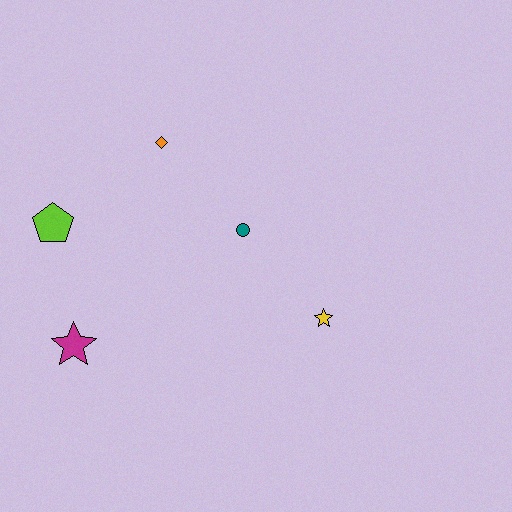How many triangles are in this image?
There are no triangles.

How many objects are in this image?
There are 5 objects.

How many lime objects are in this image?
There is 1 lime object.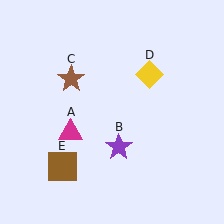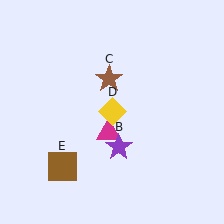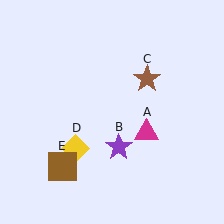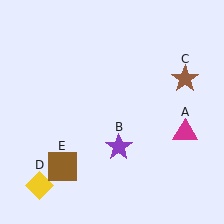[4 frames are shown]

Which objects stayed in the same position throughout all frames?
Purple star (object B) and brown square (object E) remained stationary.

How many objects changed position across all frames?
3 objects changed position: magenta triangle (object A), brown star (object C), yellow diamond (object D).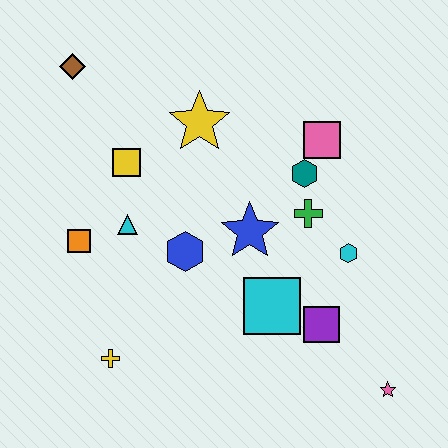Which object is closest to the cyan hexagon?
The green cross is closest to the cyan hexagon.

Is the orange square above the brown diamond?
No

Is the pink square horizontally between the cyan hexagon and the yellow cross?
Yes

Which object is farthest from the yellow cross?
The pink square is farthest from the yellow cross.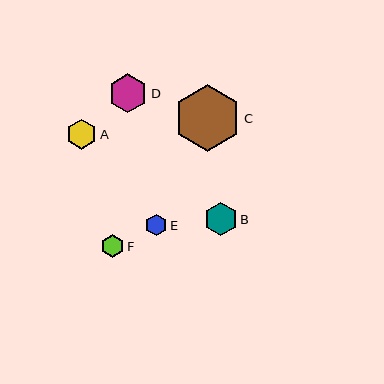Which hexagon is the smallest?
Hexagon E is the smallest with a size of approximately 22 pixels.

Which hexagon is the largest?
Hexagon C is the largest with a size of approximately 67 pixels.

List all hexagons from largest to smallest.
From largest to smallest: C, D, B, A, F, E.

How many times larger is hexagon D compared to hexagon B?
Hexagon D is approximately 1.2 times the size of hexagon B.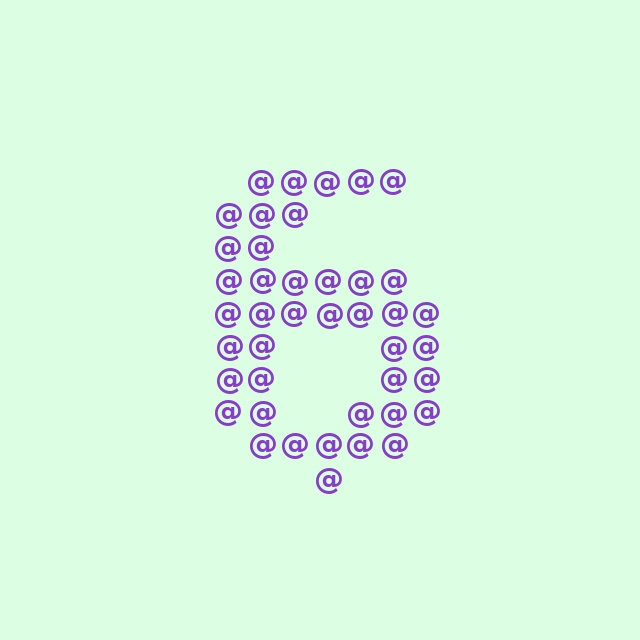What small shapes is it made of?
It is made of small at signs.